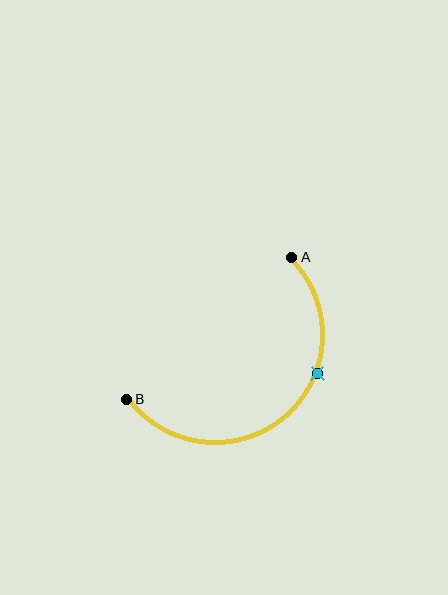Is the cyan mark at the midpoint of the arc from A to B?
No. The cyan mark lies on the arc but is closer to endpoint A. The arc midpoint would be at the point on the curve equidistant along the arc from both A and B.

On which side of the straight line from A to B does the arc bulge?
The arc bulges below and to the right of the straight line connecting A and B.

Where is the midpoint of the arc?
The arc midpoint is the point on the curve farthest from the straight line joining A and B. It sits below and to the right of that line.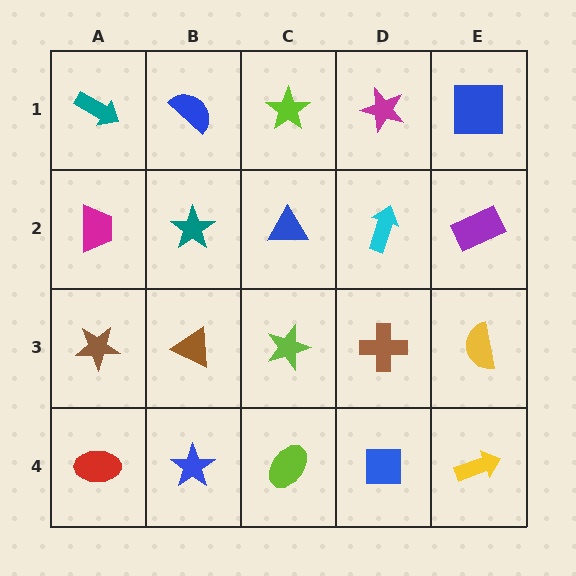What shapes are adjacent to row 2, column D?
A magenta star (row 1, column D), a brown cross (row 3, column D), a blue triangle (row 2, column C), a purple rectangle (row 2, column E).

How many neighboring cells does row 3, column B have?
4.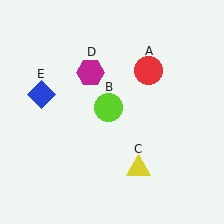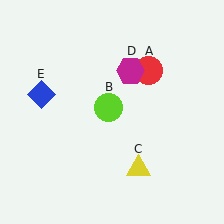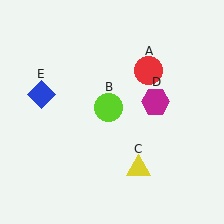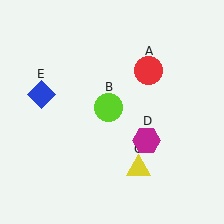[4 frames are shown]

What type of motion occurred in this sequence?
The magenta hexagon (object D) rotated clockwise around the center of the scene.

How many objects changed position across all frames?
1 object changed position: magenta hexagon (object D).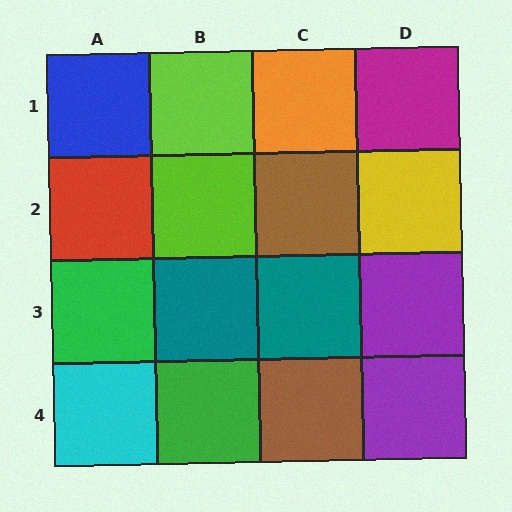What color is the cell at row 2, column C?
Brown.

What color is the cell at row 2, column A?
Red.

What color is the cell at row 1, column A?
Blue.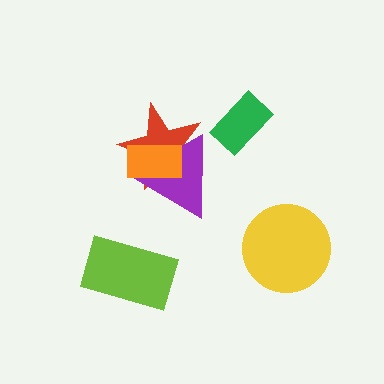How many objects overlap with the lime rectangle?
0 objects overlap with the lime rectangle.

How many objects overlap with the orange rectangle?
2 objects overlap with the orange rectangle.